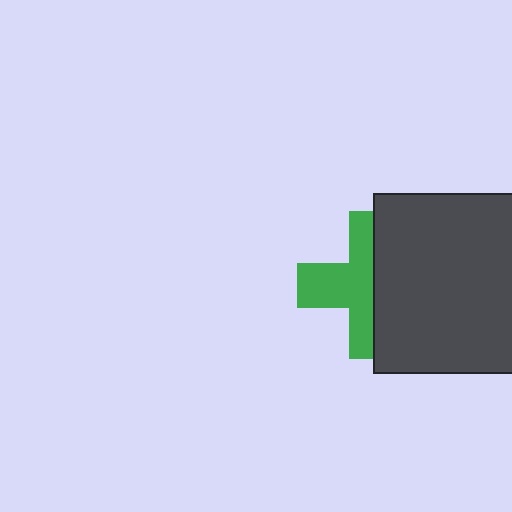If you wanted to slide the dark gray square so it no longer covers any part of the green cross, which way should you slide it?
Slide it right — that is the most direct way to separate the two shapes.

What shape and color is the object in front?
The object in front is a dark gray square.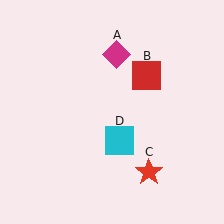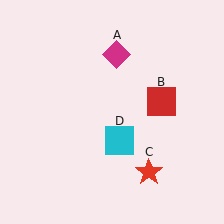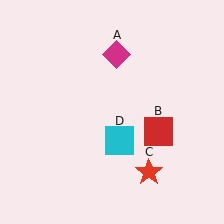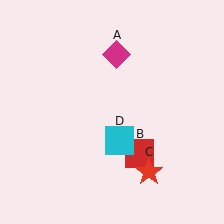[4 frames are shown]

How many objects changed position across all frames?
1 object changed position: red square (object B).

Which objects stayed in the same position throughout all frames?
Magenta diamond (object A) and red star (object C) and cyan square (object D) remained stationary.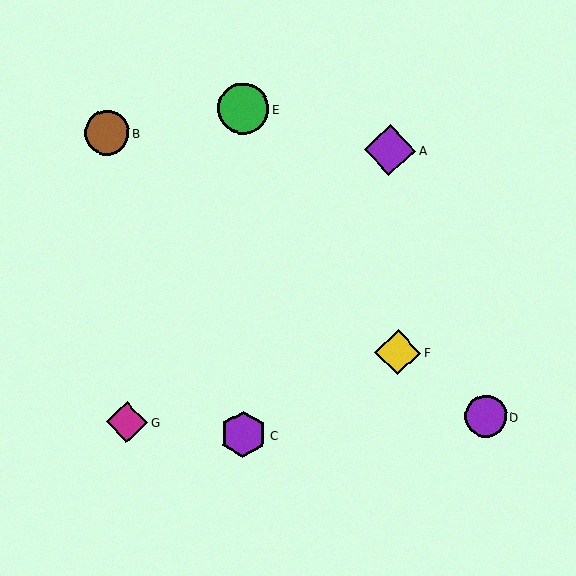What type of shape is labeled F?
Shape F is a yellow diamond.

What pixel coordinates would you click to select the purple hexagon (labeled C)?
Click at (243, 434) to select the purple hexagon C.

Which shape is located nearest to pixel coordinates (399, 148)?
The purple diamond (labeled A) at (390, 150) is nearest to that location.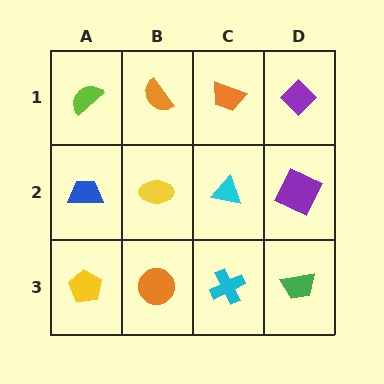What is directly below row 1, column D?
A purple square.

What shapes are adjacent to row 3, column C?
A cyan triangle (row 2, column C), an orange circle (row 3, column B), a green trapezoid (row 3, column D).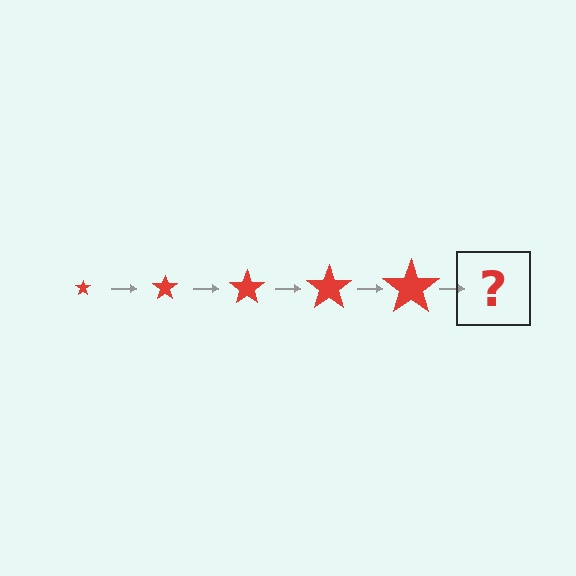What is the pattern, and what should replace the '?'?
The pattern is that the star gets progressively larger each step. The '?' should be a red star, larger than the previous one.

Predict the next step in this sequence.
The next step is a red star, larger than the previous one.